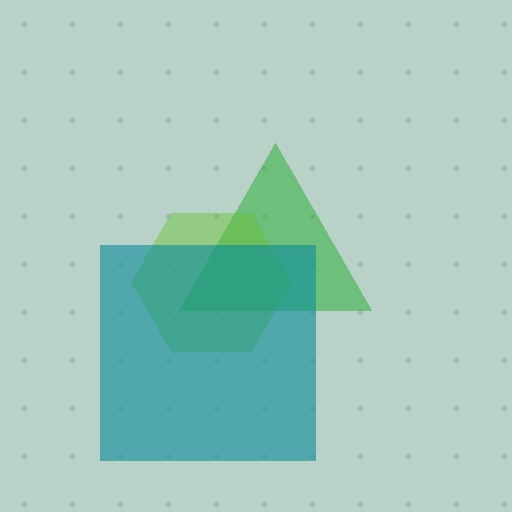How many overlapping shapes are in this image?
There are 3 overlapping shapes in the image.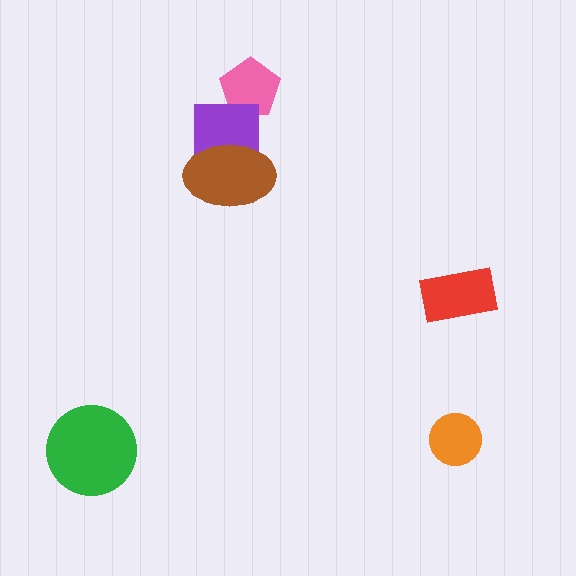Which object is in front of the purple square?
The brown ellipse is in front of the purple square.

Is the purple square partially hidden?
Yes, it is partially covered by another shape.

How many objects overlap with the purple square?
2 objects overlap with the purple square.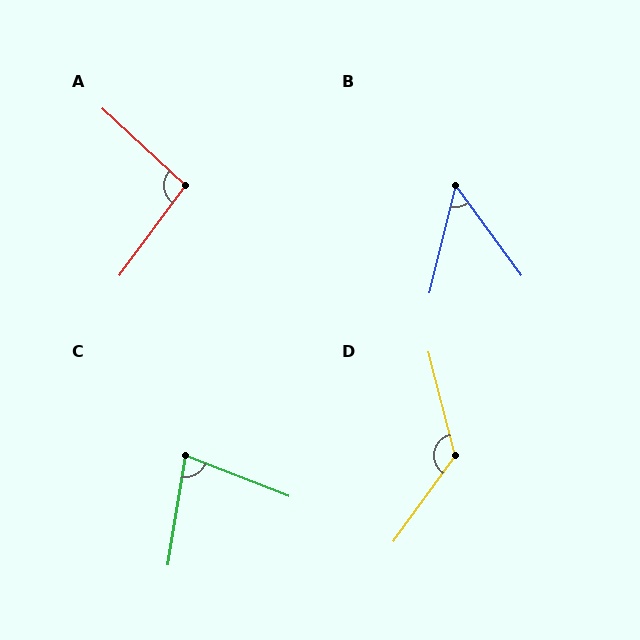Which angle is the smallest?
B, at approximately 50 degrees.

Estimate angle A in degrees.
Approximately 97 degrees.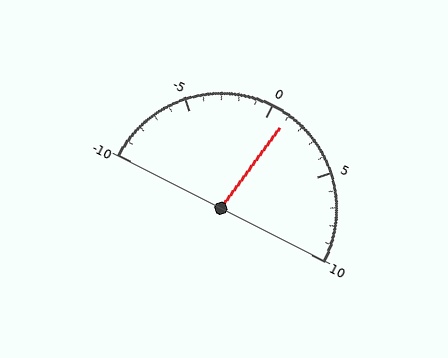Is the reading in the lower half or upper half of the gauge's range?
The reading is in the upper half of the range (-10 to 10).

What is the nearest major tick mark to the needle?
The nearest major tick mark is 0.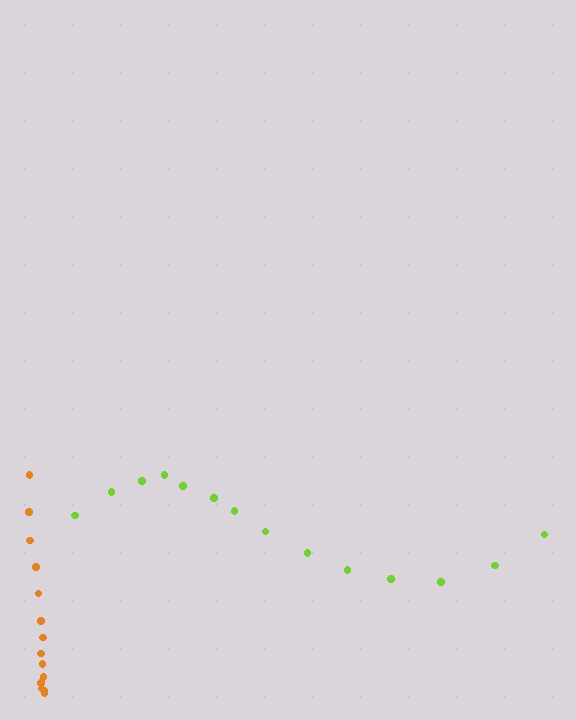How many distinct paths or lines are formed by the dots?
There are 2 distinct paths.